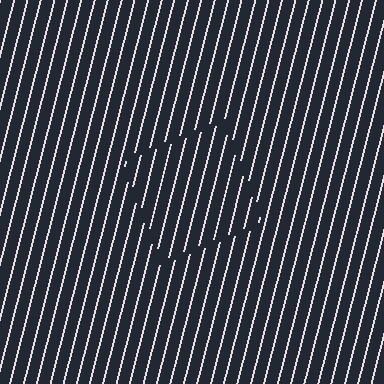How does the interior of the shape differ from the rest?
The interior of the shape contains the same grating, shifted by half a period — the contour is defined by the phase discontinuity where line-ends from the inner and outer gratings abut.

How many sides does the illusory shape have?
4 sides — the line-ends trace a square.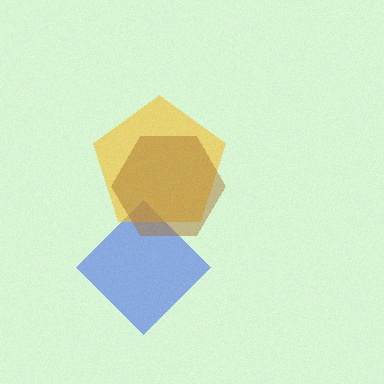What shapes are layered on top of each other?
The layered shapes are: a blue diamond, a yellow pentagon, a brown hexagon.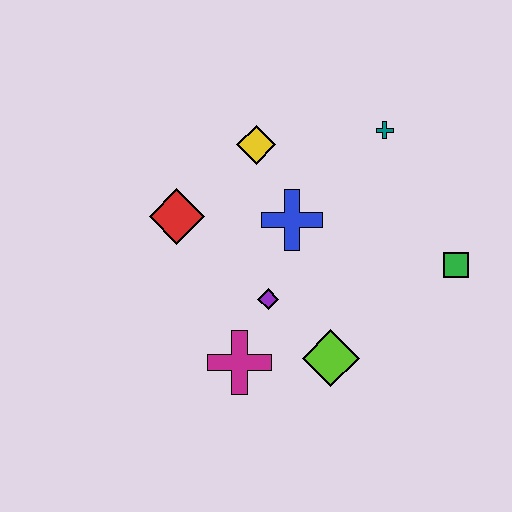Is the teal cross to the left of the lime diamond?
No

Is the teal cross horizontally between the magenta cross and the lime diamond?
No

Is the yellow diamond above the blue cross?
Yes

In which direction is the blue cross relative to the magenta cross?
The blue cross is above the magenta cross.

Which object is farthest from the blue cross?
The green square is farthest from the blue cross.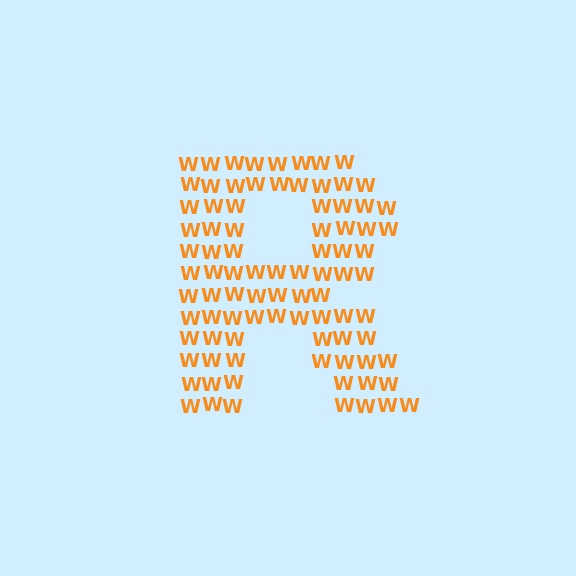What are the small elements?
The small elements are letter W's.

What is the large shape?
The large shape is the letter R.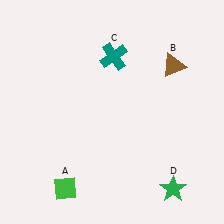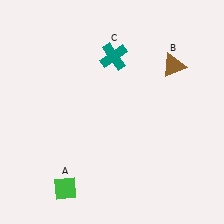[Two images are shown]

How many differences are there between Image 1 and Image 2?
There is 1 difference between the two images.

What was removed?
The green star (D) was removed in Image 2.